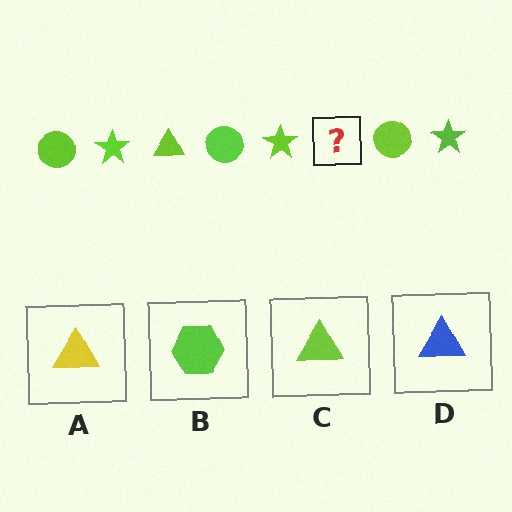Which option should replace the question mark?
Option C.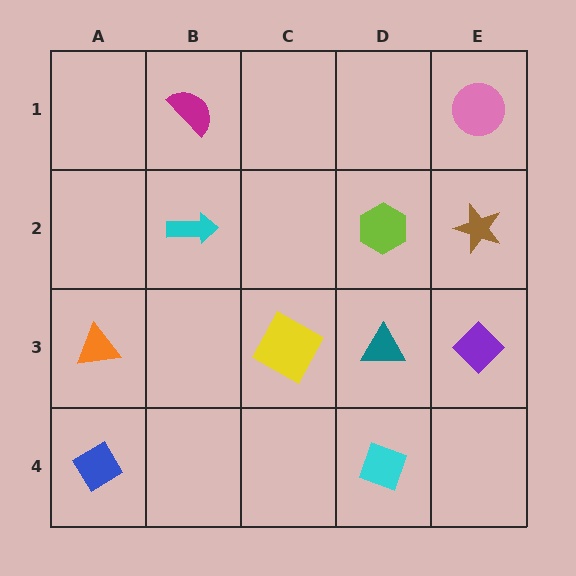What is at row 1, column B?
A magenta semicircle.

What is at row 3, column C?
A yellow square.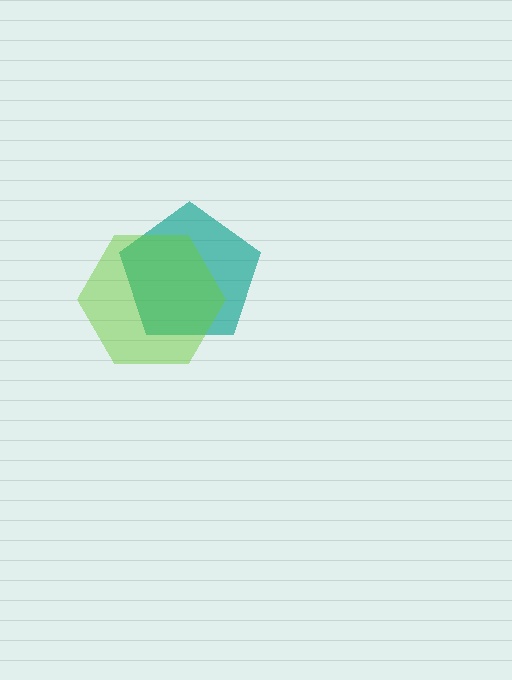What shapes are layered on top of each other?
The layered shapes are: a teal pentagon, a lime hexagon.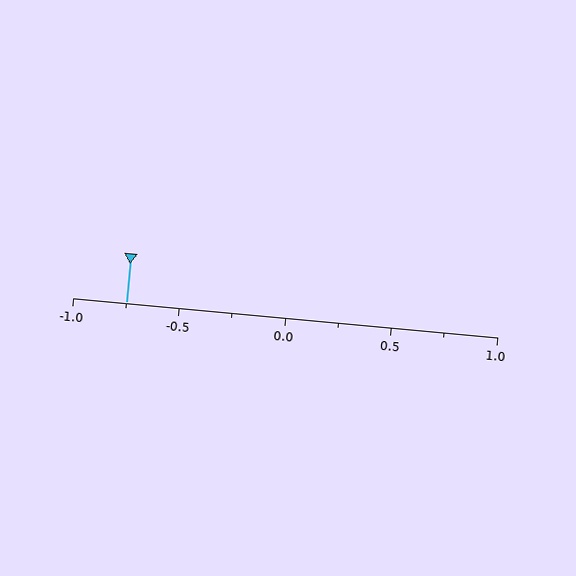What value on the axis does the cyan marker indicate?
The marker indicates approximately -0.75.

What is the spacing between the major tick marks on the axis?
The major ticks are spaced 0.5 apart.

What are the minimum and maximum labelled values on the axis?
The axis runs from -1.0 to 1.0.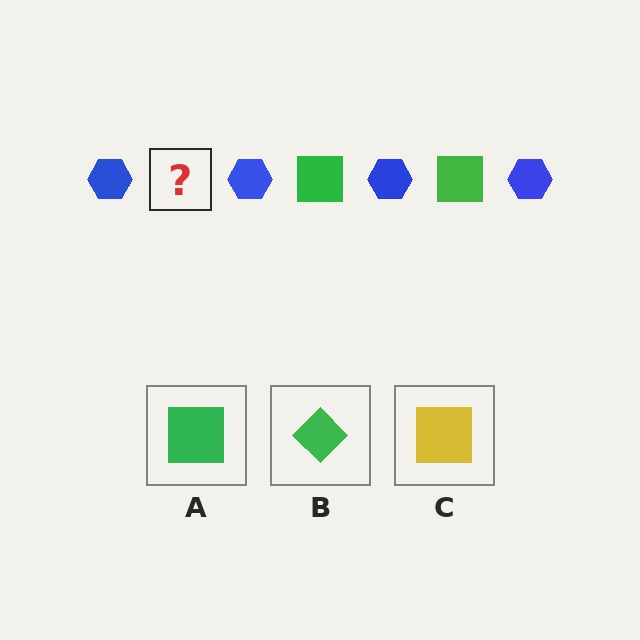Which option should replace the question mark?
Option A.